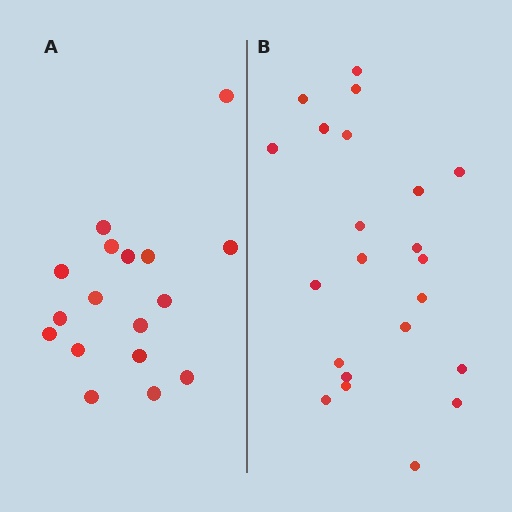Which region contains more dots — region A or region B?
Region B (the right region) has more dots.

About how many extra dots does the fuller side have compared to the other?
Region B has about 5 more dots than region A.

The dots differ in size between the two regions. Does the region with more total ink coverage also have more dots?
No. Region A has more total ink coverage because its dots are larger, but region B actually contains more individual dots. Total area can be misleading — the number of items is what matters here.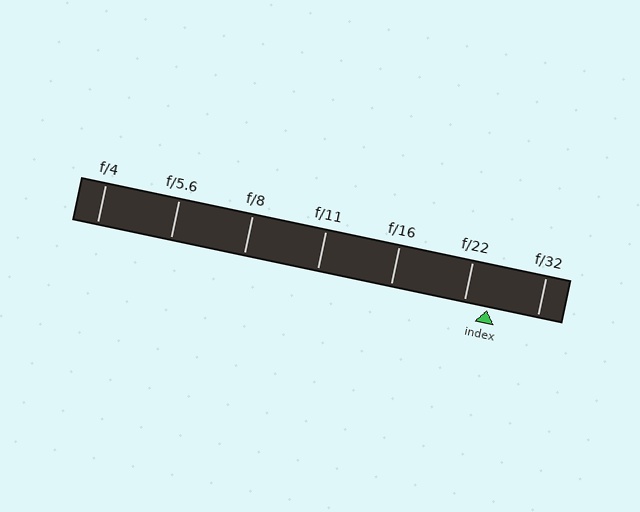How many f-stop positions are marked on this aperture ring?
There are 7 f-stop positions marked.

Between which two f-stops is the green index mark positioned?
The index mark is between f/22 and f/32.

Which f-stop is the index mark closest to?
The index mark is closest to f/22.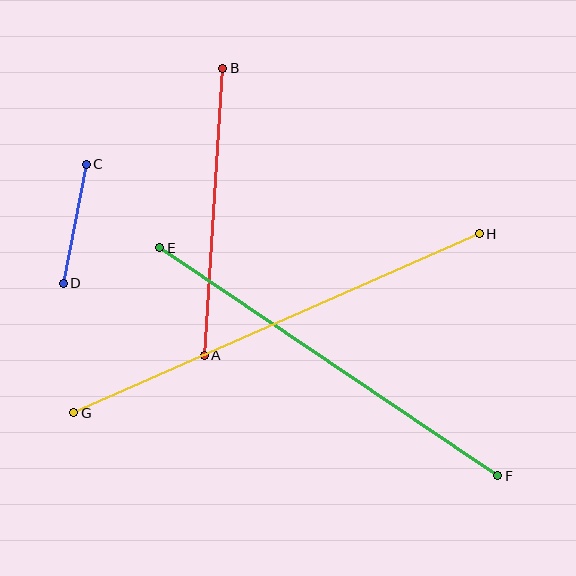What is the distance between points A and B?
The distance is approximately 287 pixels.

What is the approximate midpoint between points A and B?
The midpoint is at approximately (214, 212) pixels.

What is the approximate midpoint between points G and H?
The midpoint is at approximately (276, 323) pixels.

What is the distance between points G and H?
The distance is approximately 443 pixels.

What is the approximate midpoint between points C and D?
The midpoint is at approximately (75, 224) pixels.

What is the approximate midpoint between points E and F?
The midpoint is at approximately (329, 362) pixels.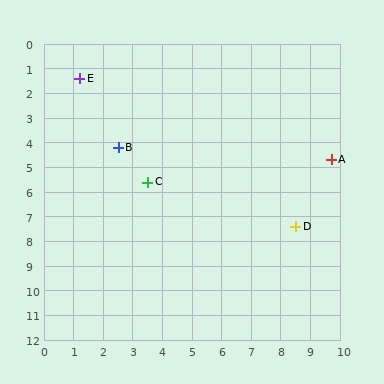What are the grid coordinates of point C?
Point C is at approximately (3.5, 5.6).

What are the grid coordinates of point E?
Point E is at approximately (1.2, 1.4).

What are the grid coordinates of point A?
Point A is at approximately (9.7, 4.7).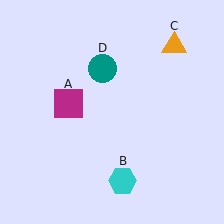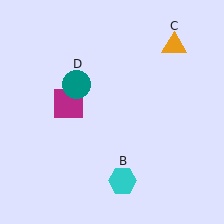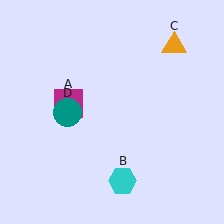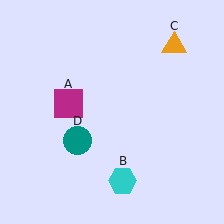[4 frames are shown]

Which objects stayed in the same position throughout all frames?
Magenta square (object A) and cyan hexagon (object B) and orange triangle (object C) remained stationary.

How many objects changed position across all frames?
1 object changed position: teal circle (object D).